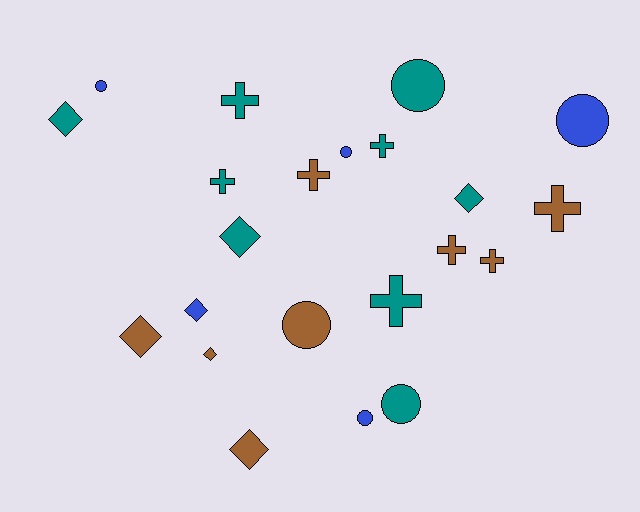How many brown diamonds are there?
There are 3 brown diamonds.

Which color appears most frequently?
Teal, with 9 objects.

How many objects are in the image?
There are 22 objects.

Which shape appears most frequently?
Cross, with 8 objects.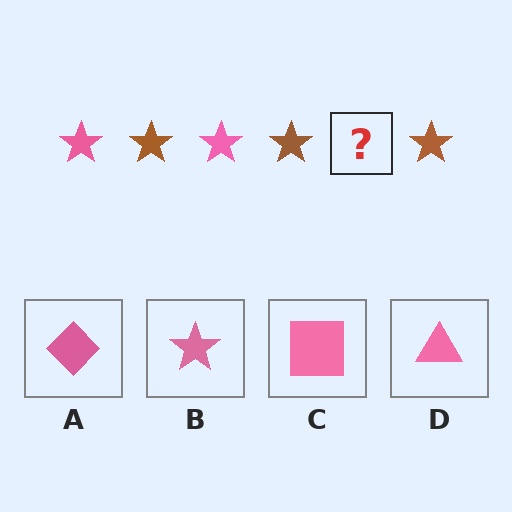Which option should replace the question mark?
Option B.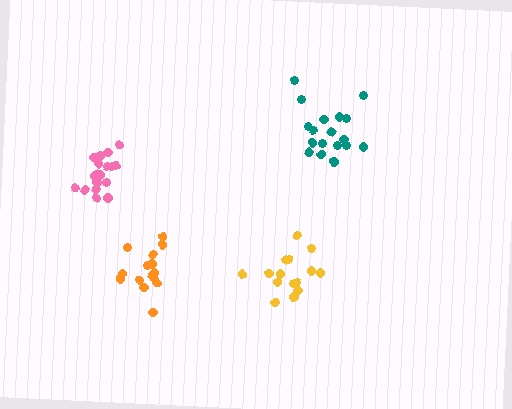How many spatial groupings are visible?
There are 4 spatial groupings.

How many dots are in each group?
Group 1: 18 dots, Group 2: 18 dots, Group 3: 15 dots, Group 4: 15 dots (66 total).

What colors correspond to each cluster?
The clusters are colored: pink, teal, yellow, orange.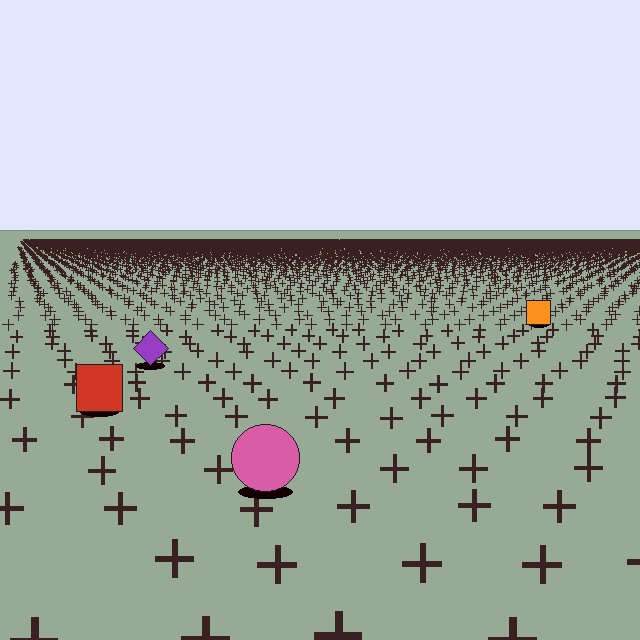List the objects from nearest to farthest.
From nearest to farthest: the pink circle, the red square, the purple diamond, the orange square.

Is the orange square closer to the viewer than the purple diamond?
No. The purple diamond is closer — you can tell from the texture gradient: the ground texture is coarser near it.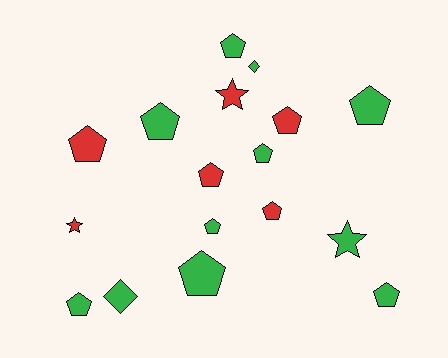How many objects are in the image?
There are 17 objects.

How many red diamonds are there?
There are no red diamonds.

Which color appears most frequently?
Green, with 11 objects.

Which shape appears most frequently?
Pentagon, with 12 objects.